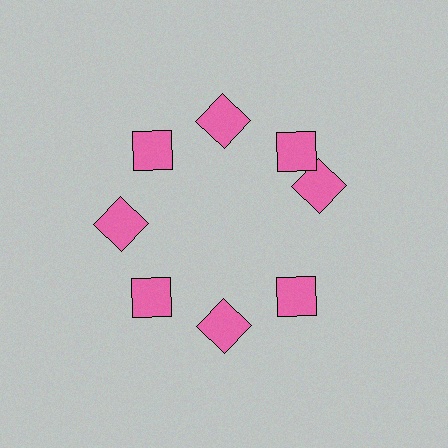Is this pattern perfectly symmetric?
No. The 8 pink squares are arranged in a ring, but one element near the 3 o'clock position is rotated out of alignment along the ring, breaking the 8-fold rotational symmetry.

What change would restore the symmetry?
The symmetry would be restored by rotating it back into even spacing with its neighbors so that all 8 squares sit at equal angles and equal distance from the center.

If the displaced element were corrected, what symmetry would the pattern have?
It would have 8-fold rotational symmetry — the pattern would map onto itself every 45 degrees.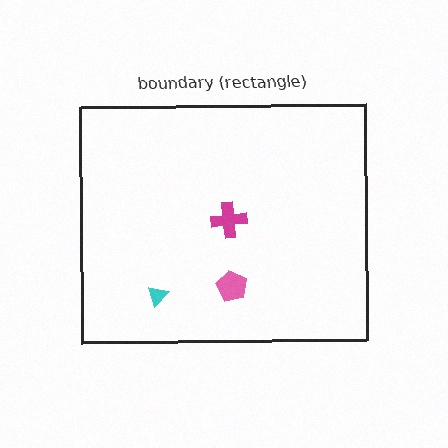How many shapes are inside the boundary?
3 inside, 0 outside.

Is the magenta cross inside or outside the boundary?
Inside.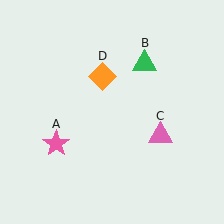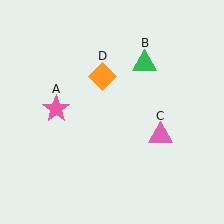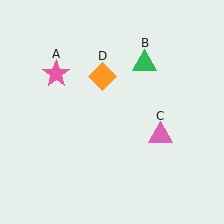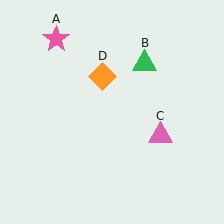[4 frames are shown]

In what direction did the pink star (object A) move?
The pink star (object A) moved up.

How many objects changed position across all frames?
1 object changed position: pink star (object A).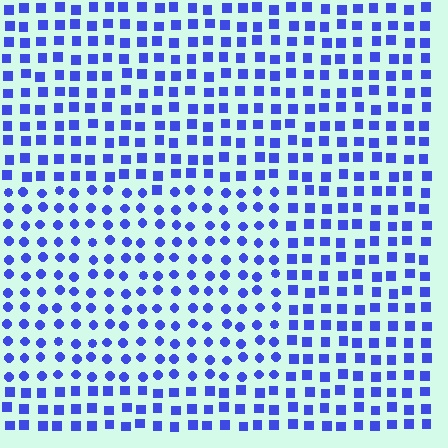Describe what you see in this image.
The image is filled with small blue elements arranged in a uniform grid. A rectangle-shaped region contains circles, while the surrounding area contains squares. The boundary is defined purely by the change in element shape.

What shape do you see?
I see a rectangle.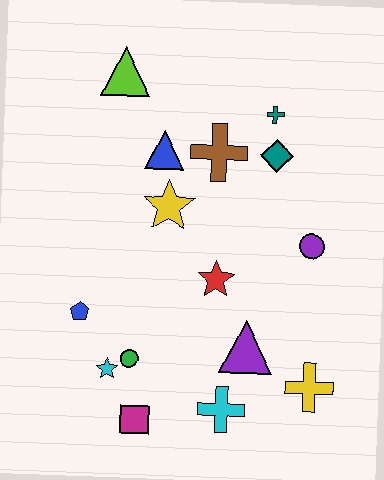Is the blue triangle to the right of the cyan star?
Yes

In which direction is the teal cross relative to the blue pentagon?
The teal cross is above the blue pentagon.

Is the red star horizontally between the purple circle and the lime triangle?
Yes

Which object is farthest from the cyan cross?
The lime triangle is farthest from the cyan cross.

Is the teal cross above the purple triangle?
Yes